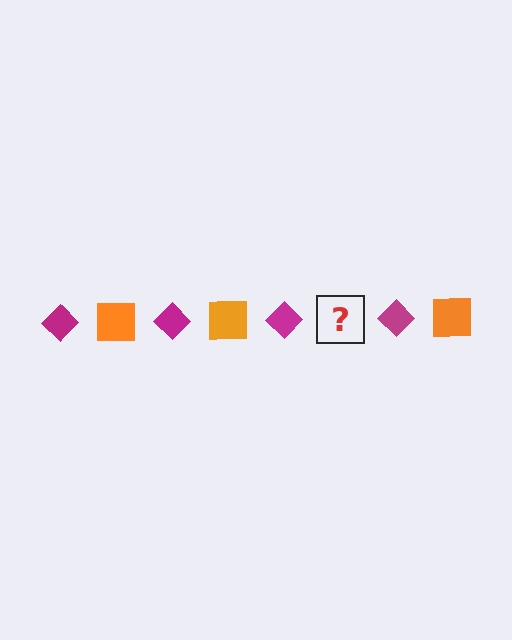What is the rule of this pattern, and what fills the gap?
The rule is that the pattern alternates between magenta diamond and orange square. The gap should be filled with an orange square.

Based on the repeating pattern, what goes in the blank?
The blank should be an orange square.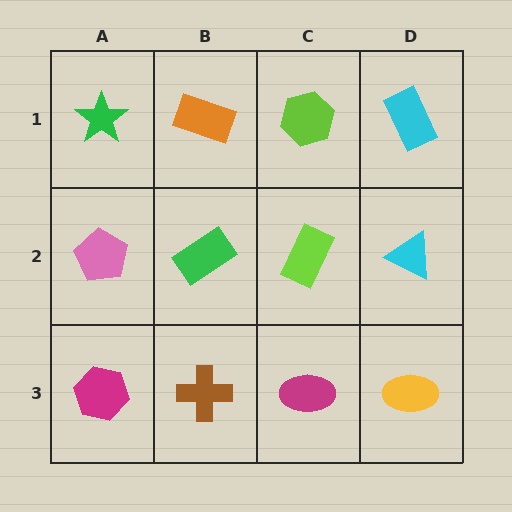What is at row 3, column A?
A magenta hexagon.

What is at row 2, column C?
A lime rectangle.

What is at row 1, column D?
A cyan rectangle.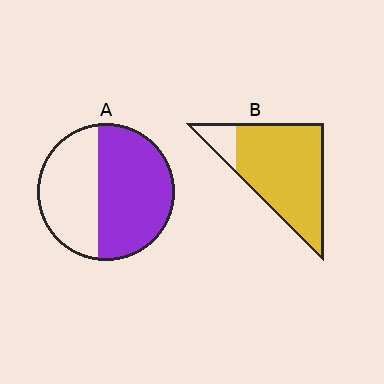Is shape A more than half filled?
Yes.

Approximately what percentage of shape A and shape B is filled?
A is approximately 55% and B is approximately 85%.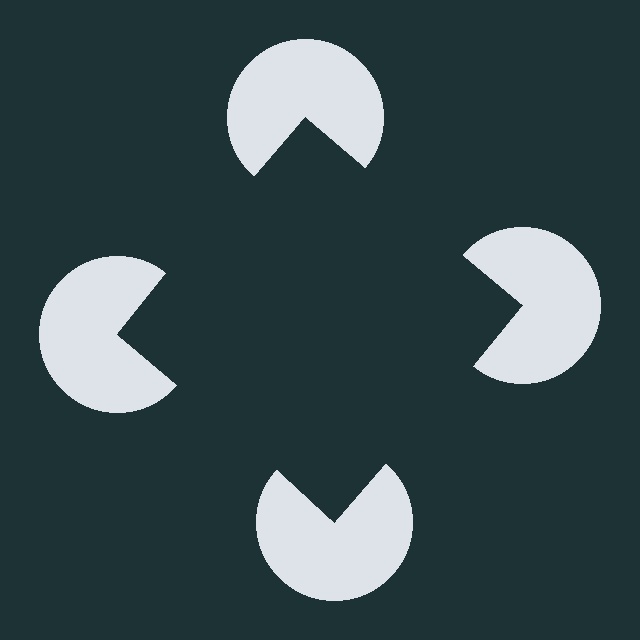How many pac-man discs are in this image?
There are 4 — one at each vertex of the illusory square.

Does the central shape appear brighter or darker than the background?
It typically appears slightly darker than the background, even though no actual brightness change is drawn.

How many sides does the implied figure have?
4 sides.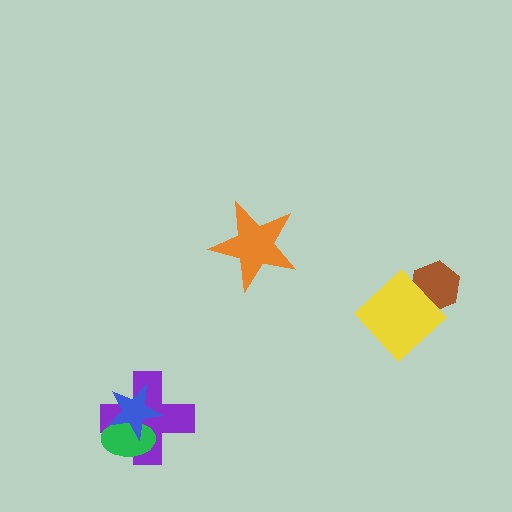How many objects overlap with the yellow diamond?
1 object overlaps with the yellow diamond.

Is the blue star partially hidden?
No, no other shape covers it.